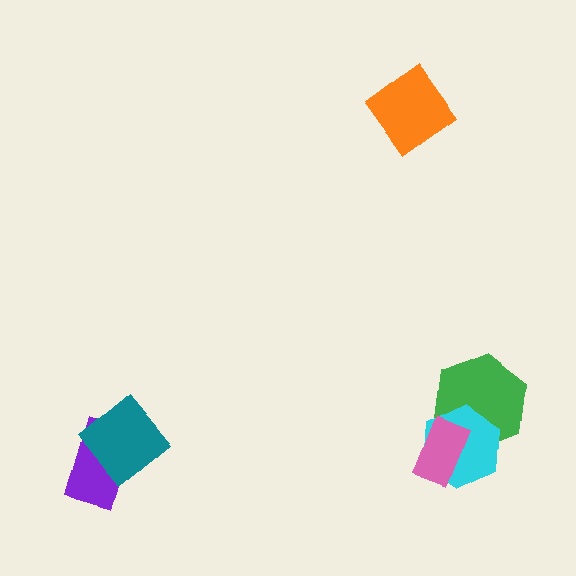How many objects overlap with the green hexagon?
2 objects overlap with the green hexagon.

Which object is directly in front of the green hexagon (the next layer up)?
The cyan hexagon is directly in front of the green hexagon.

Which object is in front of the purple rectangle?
The teal diamond is in front of the purple rectangle.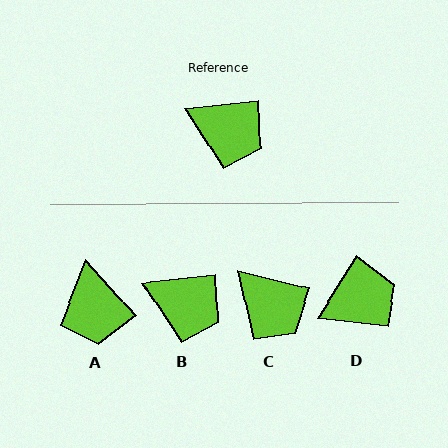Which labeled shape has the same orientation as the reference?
B.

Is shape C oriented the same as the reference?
No, it is off by about 20 degrees.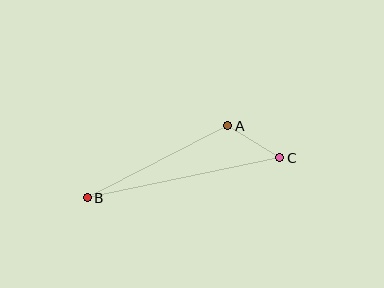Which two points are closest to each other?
Points A and C are closest to each other.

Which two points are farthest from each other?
Points B and C are farthest from each other.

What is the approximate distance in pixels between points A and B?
The distance between A and B is approximately 158 pixels.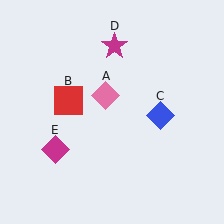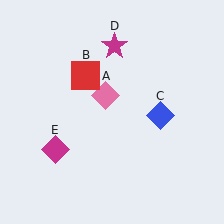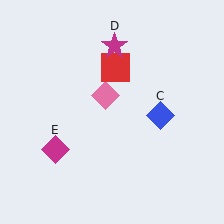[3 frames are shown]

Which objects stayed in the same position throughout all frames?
Pink diamond (object A) and blue diamond (object C) and magenta star (object D) and magenta diamond (object E) remained stationary.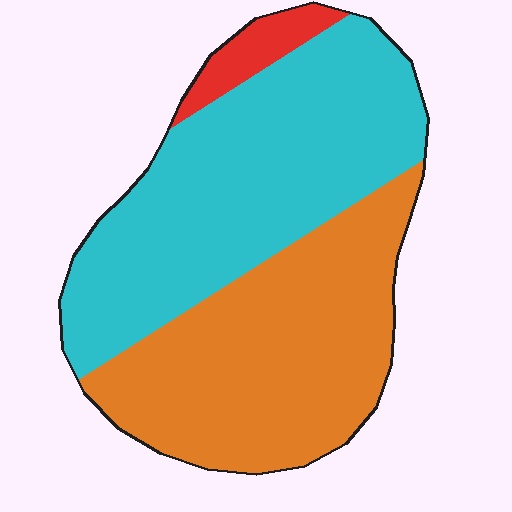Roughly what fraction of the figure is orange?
Orange covers around 45% of the figure.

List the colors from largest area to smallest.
From largest to smallest: cyan, orange, red.